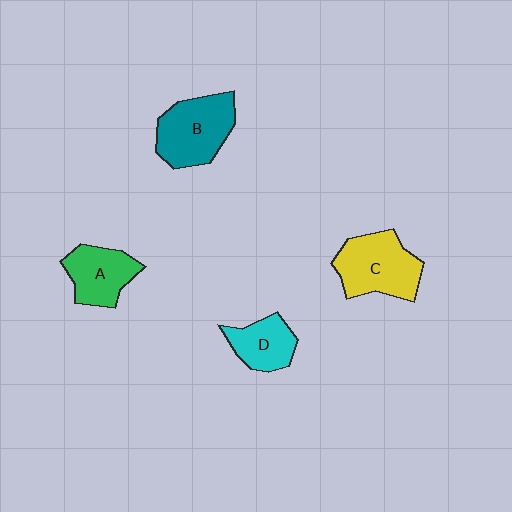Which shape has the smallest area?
Shape D (cyan).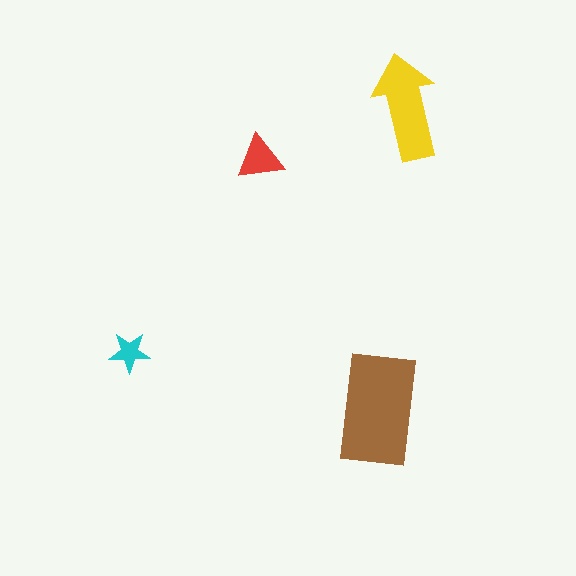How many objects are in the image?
There are 4 objects in the image.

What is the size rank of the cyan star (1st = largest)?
4th.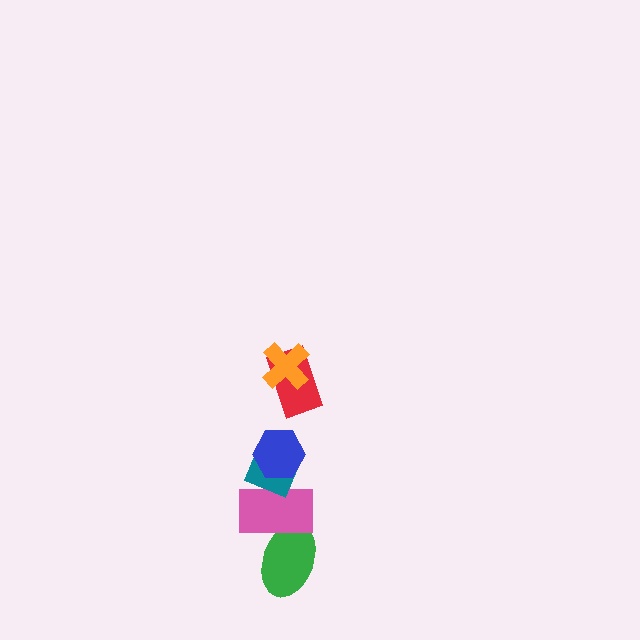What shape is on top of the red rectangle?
The orange cross is on top of the red rectangle.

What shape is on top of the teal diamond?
The blue hexagon is on top of the teal diamond.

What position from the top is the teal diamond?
The teal diamond is 4th from the top.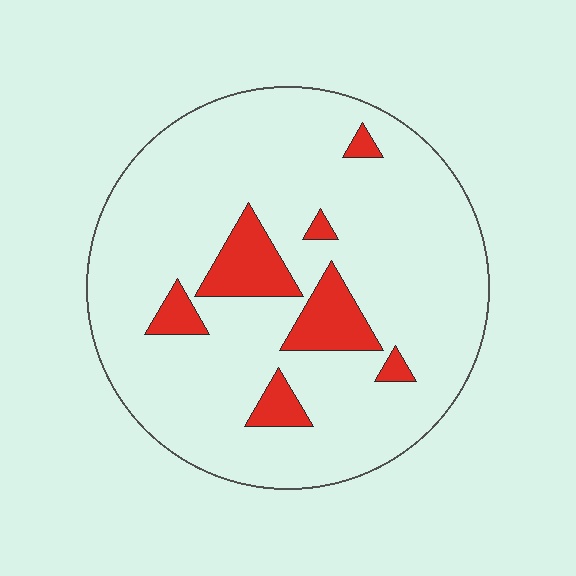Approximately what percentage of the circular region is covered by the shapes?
Approximately 15%.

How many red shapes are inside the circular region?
7.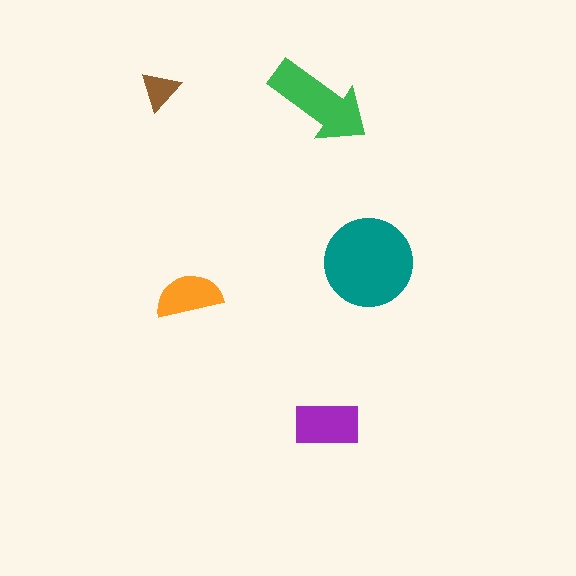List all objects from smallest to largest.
The brown triangle, the orange semicircle, the purple rectangle, the green arrow, the teal circle.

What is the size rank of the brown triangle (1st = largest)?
5th.